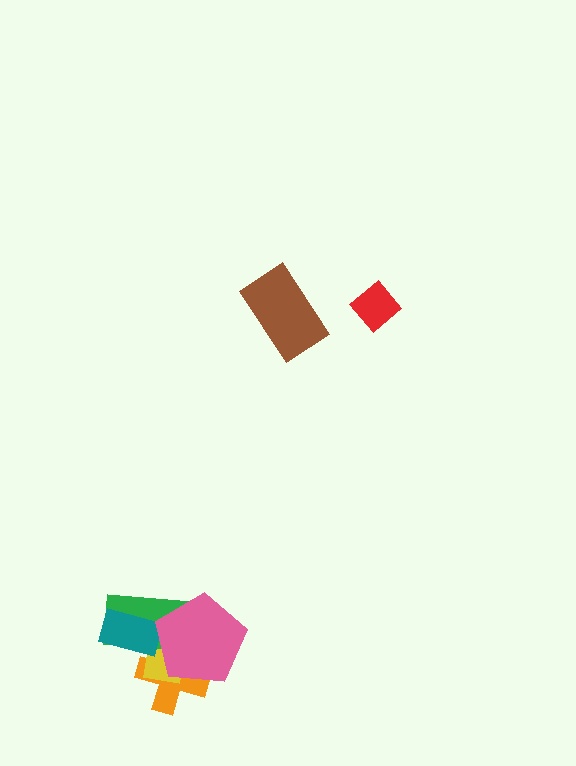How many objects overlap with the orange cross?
3 objects overlap with the orange cross.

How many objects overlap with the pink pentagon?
3 objects overlap with the pink pentagon.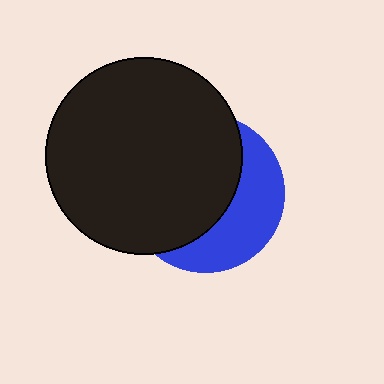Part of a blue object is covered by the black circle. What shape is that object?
It is a circle.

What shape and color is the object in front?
The object in front is a black circle.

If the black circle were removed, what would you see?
You would see the complete blue circle.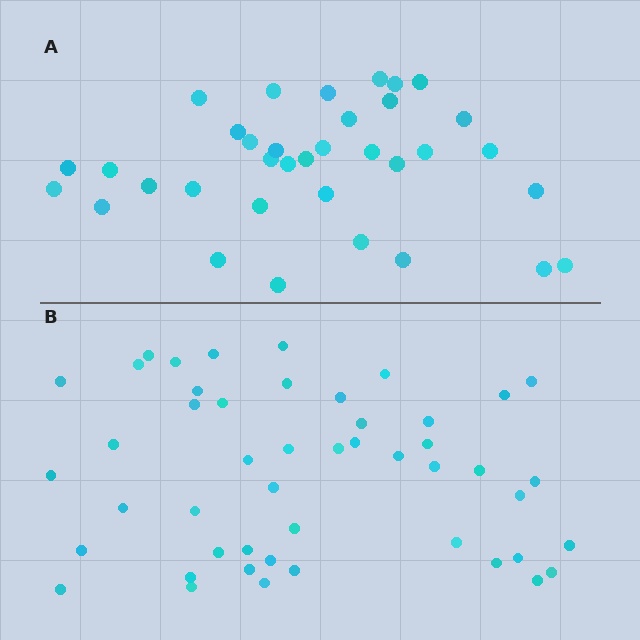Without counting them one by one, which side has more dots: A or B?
Region B (the bottom region) has more dots.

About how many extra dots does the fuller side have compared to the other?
Region B has approximately 15 more dots than region A.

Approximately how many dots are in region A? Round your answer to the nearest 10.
About 40 dots. (The exact count is 35, which rounds to 40.)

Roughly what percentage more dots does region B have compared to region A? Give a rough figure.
About 35% more.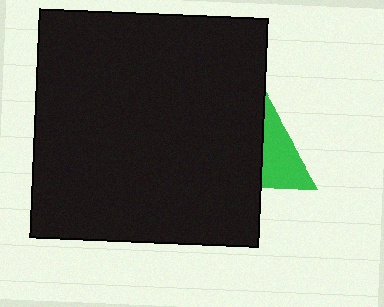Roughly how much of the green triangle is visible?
A small part of it is visible (roughly 40%).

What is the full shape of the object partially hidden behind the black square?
The partially hidden object is a green triangle.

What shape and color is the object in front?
The object in front is a black square.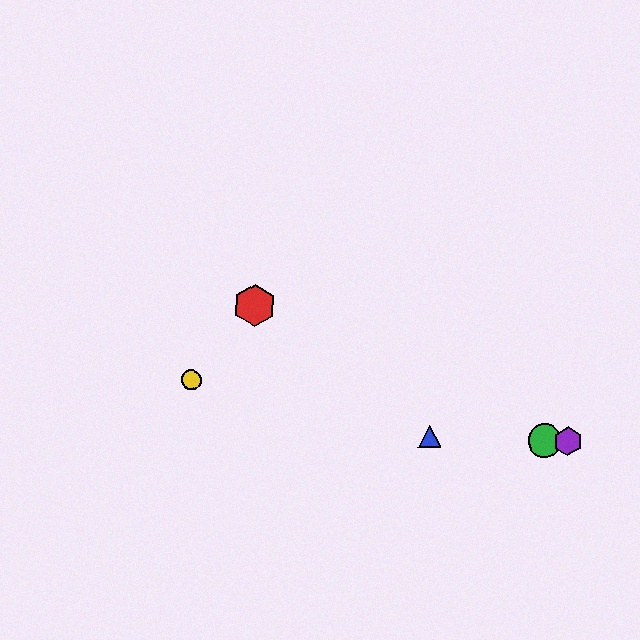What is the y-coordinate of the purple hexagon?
The purple hexagon is at y≈441.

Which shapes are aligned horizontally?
The blue triangle, the green circle, the purple hexagon are aligned horizontally.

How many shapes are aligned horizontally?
3 shapes (the blue triangle, the green circle, the purple hexagon) are aligned horizontally.